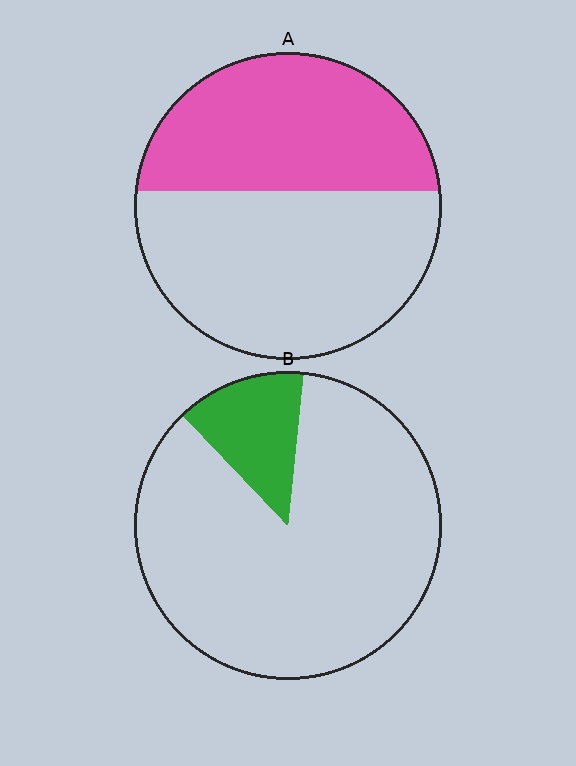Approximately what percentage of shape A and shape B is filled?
A is approximately 45% and B is approximately 15%.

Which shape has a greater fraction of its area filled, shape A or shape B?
Shape A.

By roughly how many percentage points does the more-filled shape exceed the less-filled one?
By roughly 30 percentage points (A over B).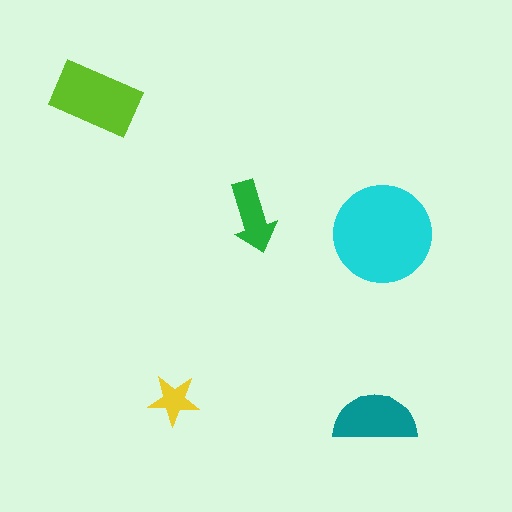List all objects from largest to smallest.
The cyan circle, the lime rectangle, the teal semicircle, the green arrow, the yellow star.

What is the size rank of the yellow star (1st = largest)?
5th.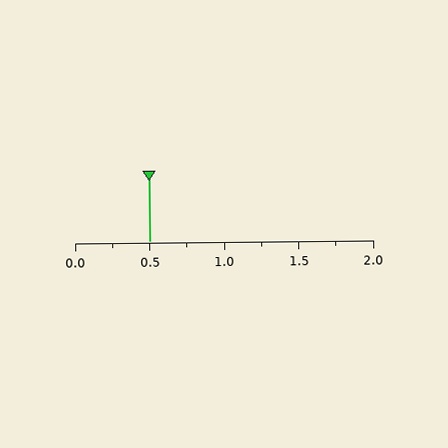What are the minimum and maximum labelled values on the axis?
The axis runs from 0.0 to 2.0.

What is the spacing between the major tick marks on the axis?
The major ticks are spaced 0.5 apart.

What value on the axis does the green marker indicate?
The marker indicates approximately 0.5.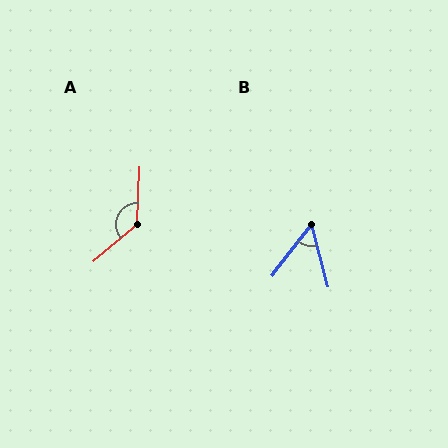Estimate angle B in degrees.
Approximately 53 degrees.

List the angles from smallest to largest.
B (53°), A (133°).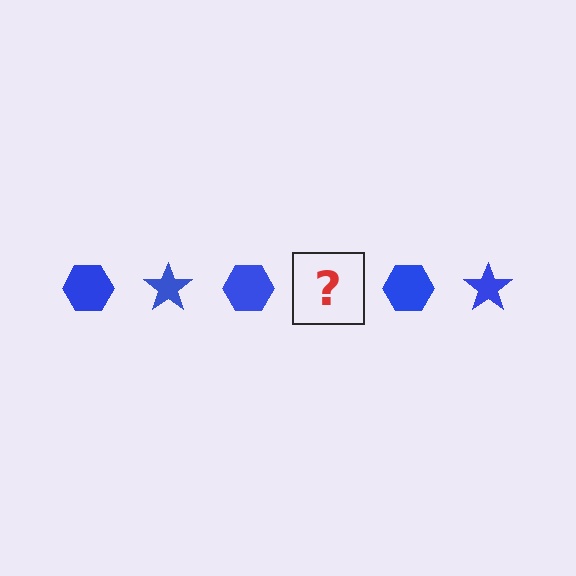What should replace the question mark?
The question mark should be replaced with a blue star.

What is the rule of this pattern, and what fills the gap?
The rule is that the pattern cycles through hexagon, star shapes in blue. The gap should be filled with a blue star.